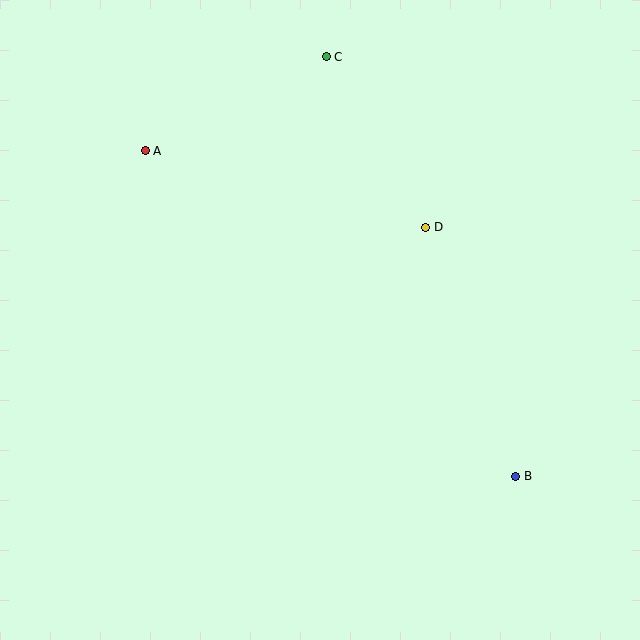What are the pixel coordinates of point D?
Point D is at (426, 227).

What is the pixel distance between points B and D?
The distance between B and D is 265 pixels.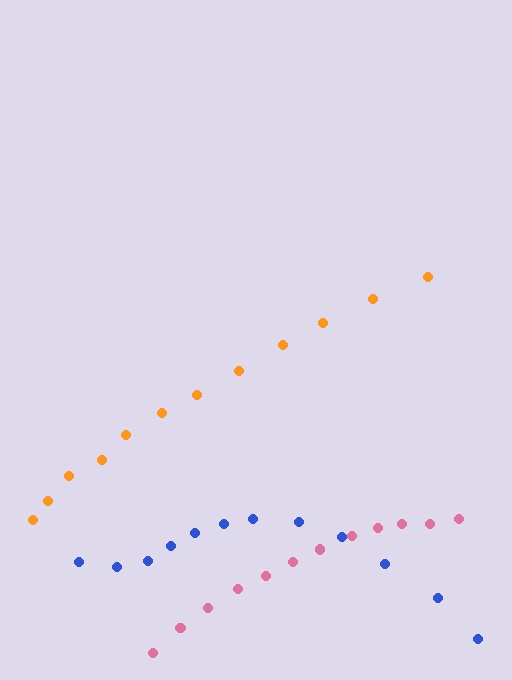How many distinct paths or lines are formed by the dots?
There are 3 distinct paths.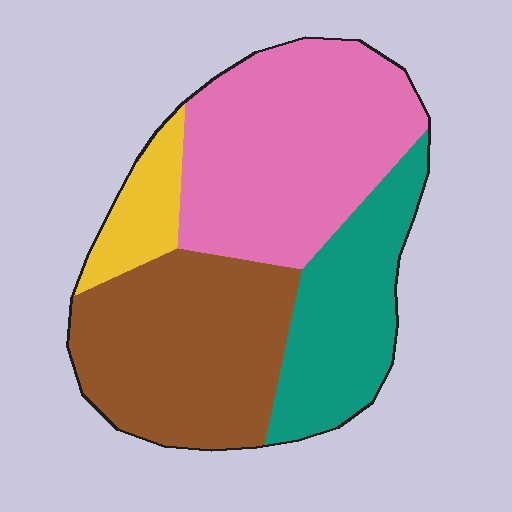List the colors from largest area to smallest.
From largest to smallest: pink, brown, teal, yellow.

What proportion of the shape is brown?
Brown takes up between a quarter and a half of the shape.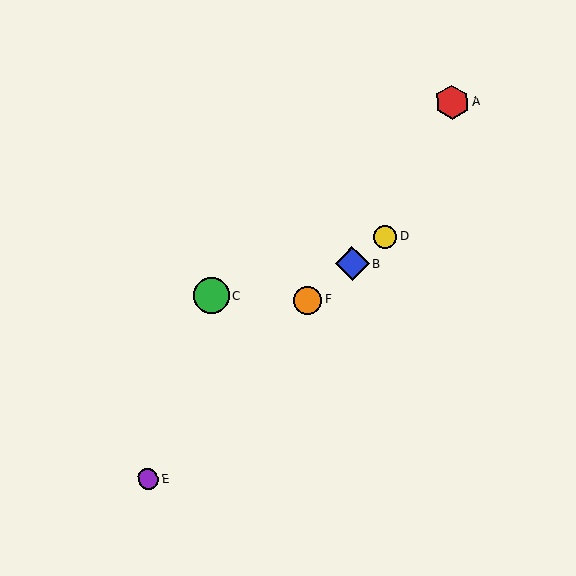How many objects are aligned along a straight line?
3 objects (B, D, F) are aligned along a straight line.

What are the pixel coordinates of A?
Object A is at (452, 102).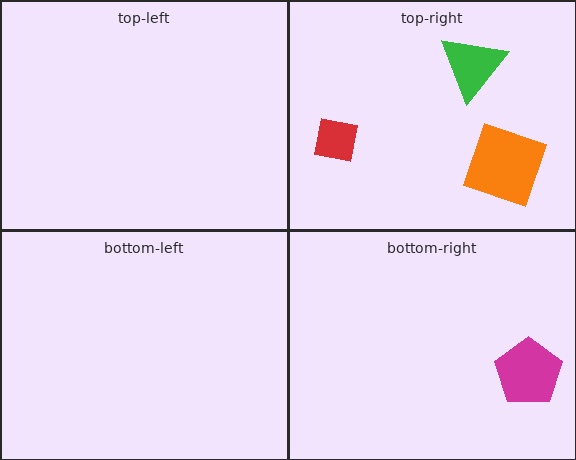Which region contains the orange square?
The top-right region.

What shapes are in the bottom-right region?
The magenta pentagon.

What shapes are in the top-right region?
The orange square, the red square, the green triangle.